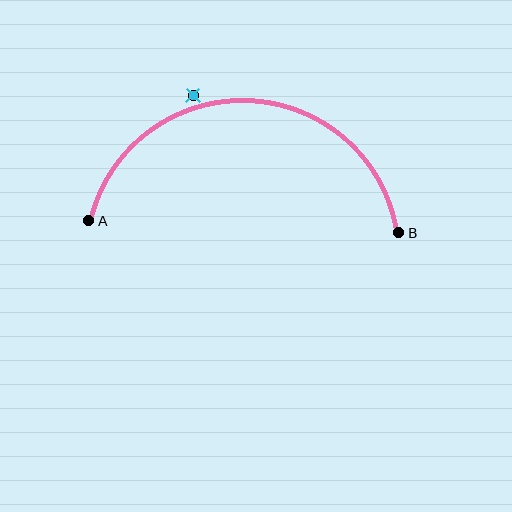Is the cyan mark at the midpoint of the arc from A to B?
No — the cyan mark does not lie on the arc at all. It sits slightly outside the curve.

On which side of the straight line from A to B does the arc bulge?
The arc bulges above the straight line connecting A and B.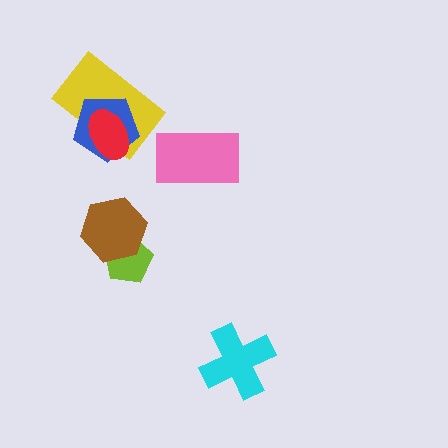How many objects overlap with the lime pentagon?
1 object overlaps with the lime pentagon.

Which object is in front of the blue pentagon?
The red ellipse is in front of the blue pentagon.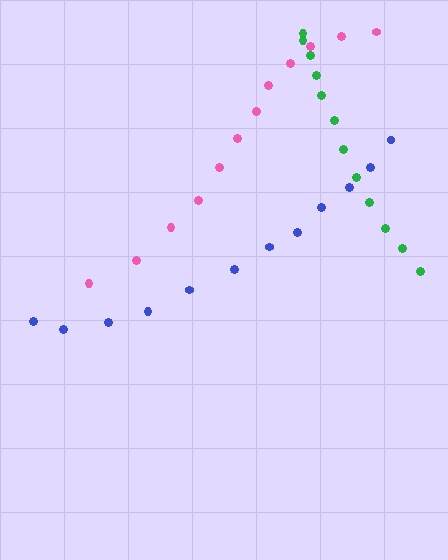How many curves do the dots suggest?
There are 3 distinct paths.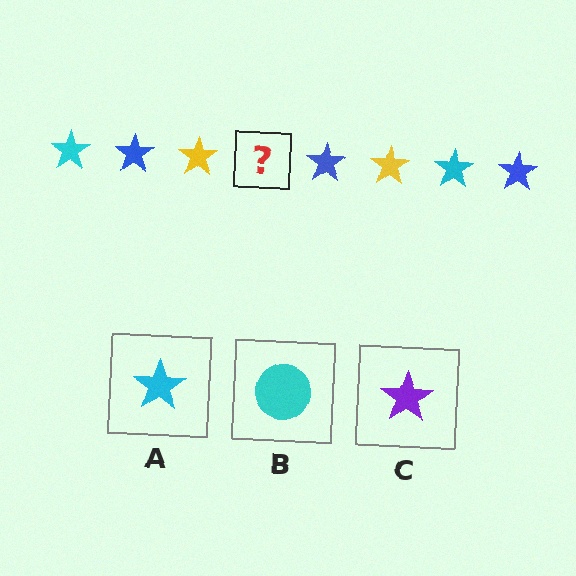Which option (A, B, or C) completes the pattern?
A.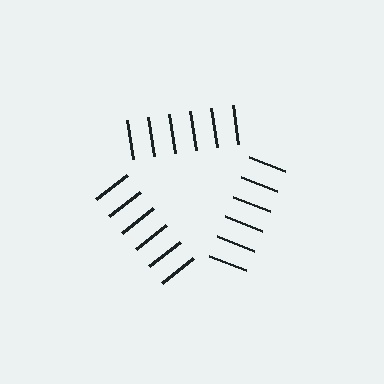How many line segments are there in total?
18 — 6 along each of the 3 edges.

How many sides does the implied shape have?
3 sides — the line-ends trace a triangle.